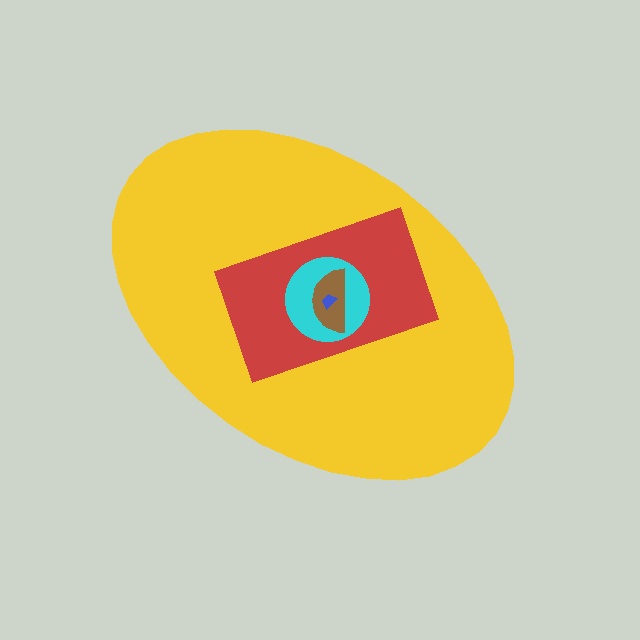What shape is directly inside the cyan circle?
The brown semicircle.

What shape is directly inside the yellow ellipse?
The red rectangle.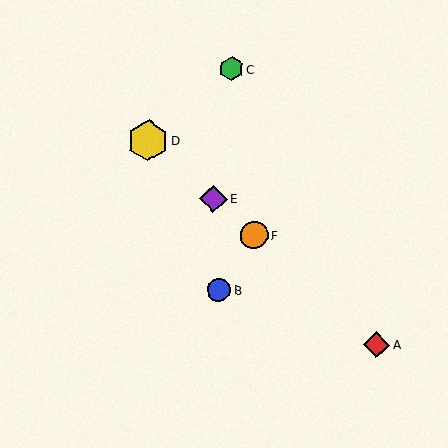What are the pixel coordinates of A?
Object A is at (377, 344).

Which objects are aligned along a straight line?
Objects A, D, E, F are aligned along a straight line.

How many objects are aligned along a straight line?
4 objects (A, D, E, F) are aligned along a straight line.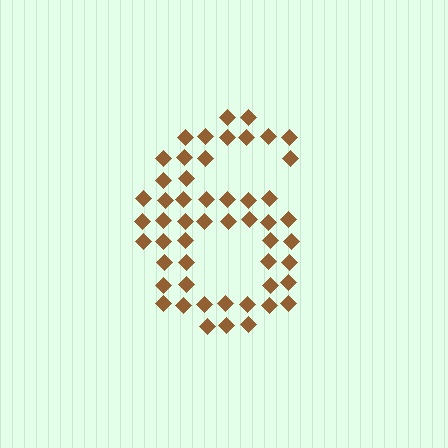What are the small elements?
The small elements are diamonds.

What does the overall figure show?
The overall figure shows the digit 6.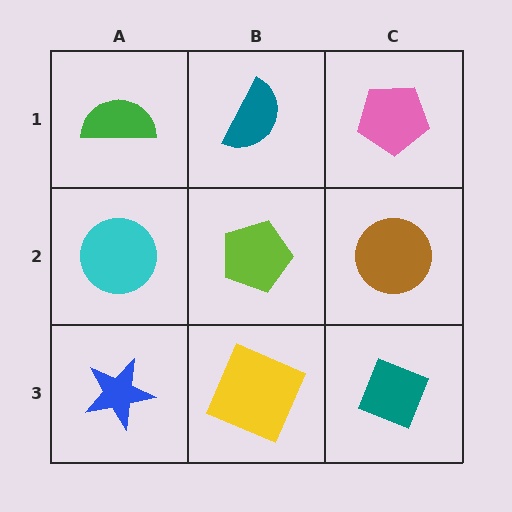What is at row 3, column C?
A teal diamond.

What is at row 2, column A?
A cyan circle.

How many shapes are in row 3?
3 shapes.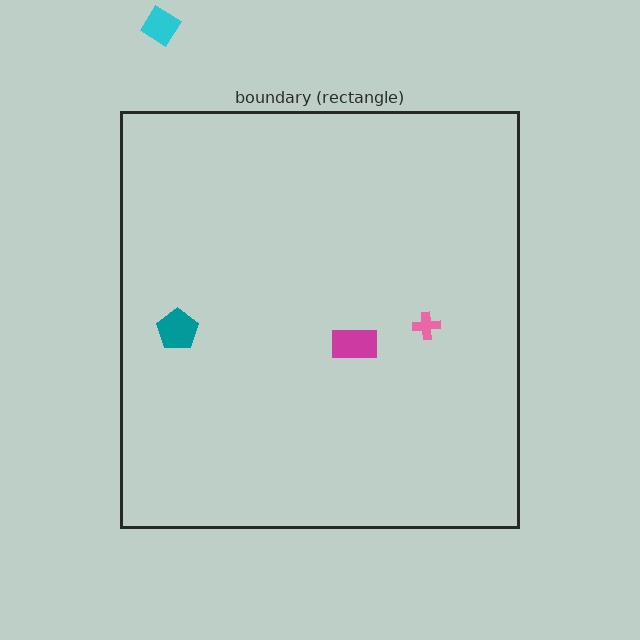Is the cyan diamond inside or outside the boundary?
Outside.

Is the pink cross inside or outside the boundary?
Inside.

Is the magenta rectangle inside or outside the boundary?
Inside.